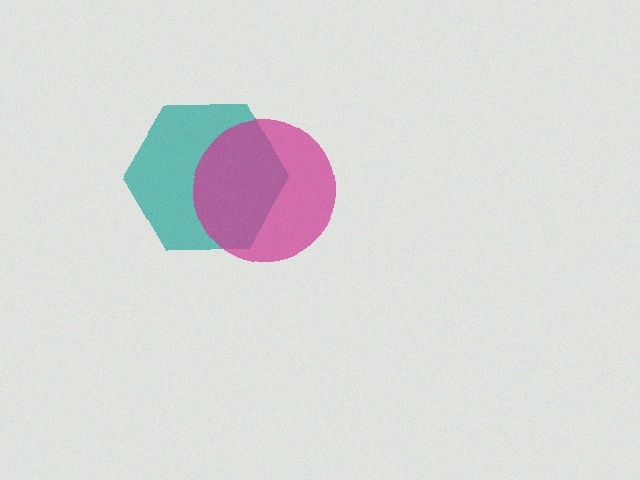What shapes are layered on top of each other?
The layered shapes are: a teal hexagon, a magenta circle.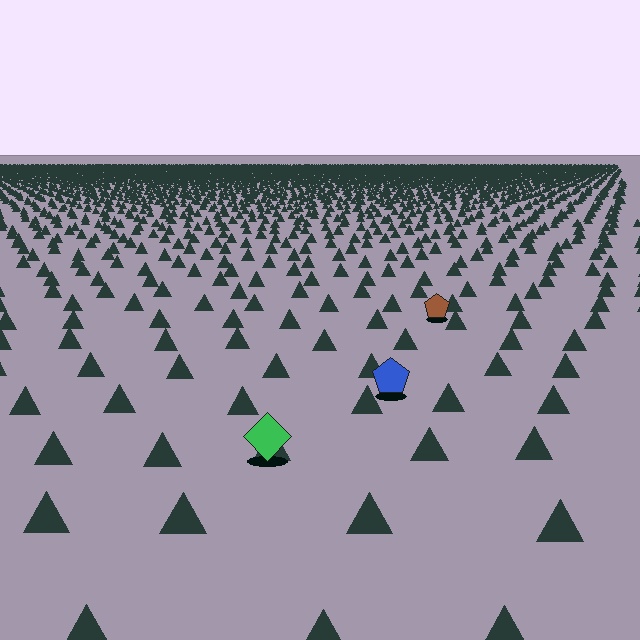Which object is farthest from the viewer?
The brown pentagon is farthest from the viewer. It appears smaller and the ground texture around it is denser.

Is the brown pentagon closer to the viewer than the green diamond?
No. The green diamond is closer — you can tell from the texture gradient: the ground texture is coarser near it.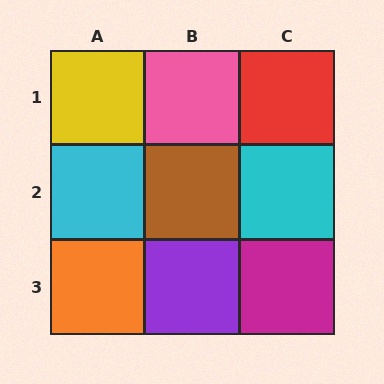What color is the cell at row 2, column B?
Brown.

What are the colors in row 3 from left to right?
Orange, purple, magenta.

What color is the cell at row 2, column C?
Cyan.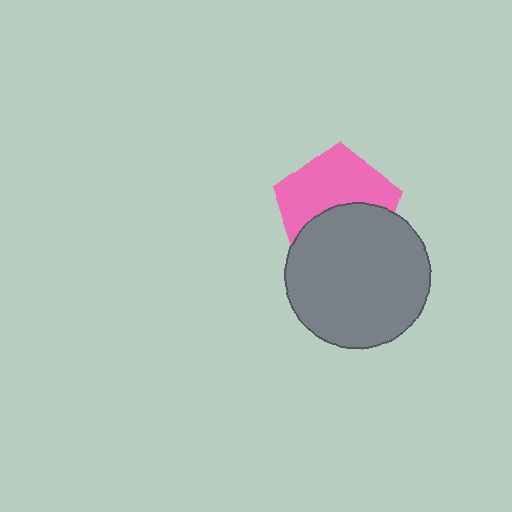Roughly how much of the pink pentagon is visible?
About half of it is visible (roughly 55%).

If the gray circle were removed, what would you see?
You would see the complete pink pentagon.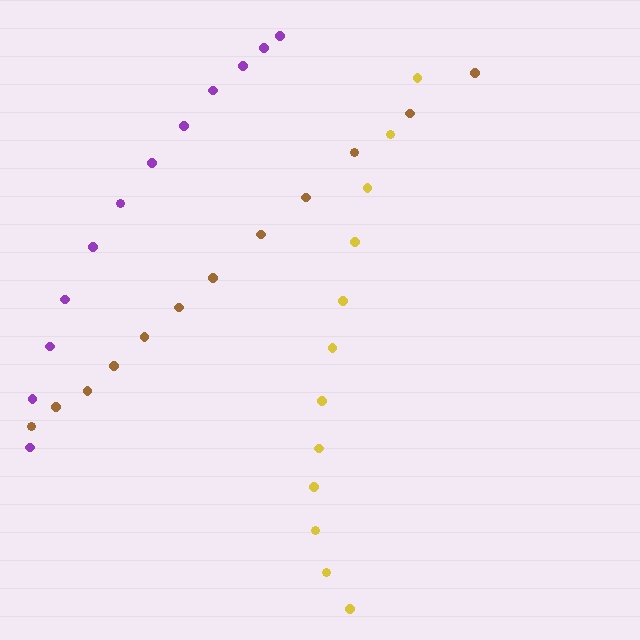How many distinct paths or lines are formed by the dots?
There are 3 distinct paths.